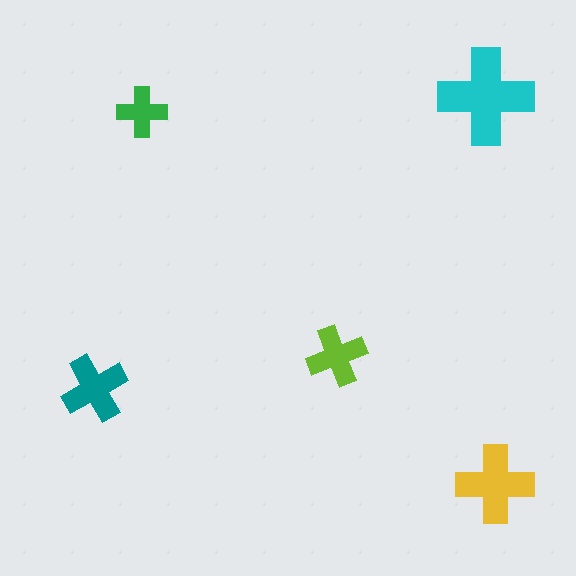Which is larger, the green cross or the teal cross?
The teal one.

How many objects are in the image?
There are 5 objects in the image.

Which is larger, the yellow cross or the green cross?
The yellow one.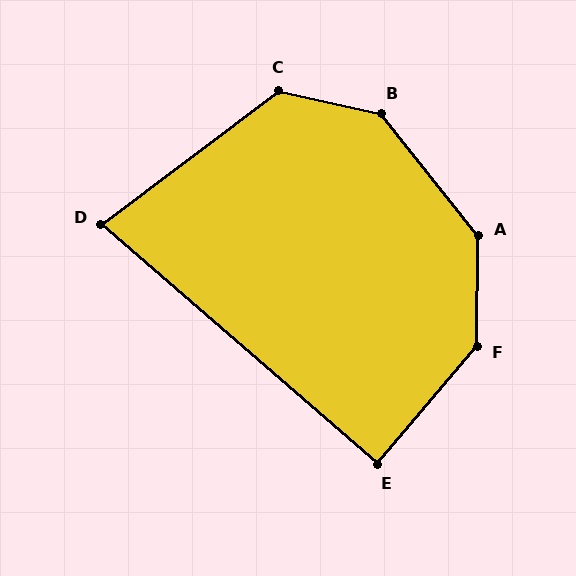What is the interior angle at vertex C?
Approximately 130 degrees (obtuse).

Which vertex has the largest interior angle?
B, at approximately 141 degrees.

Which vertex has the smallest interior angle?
D, at approximately 78 degrees.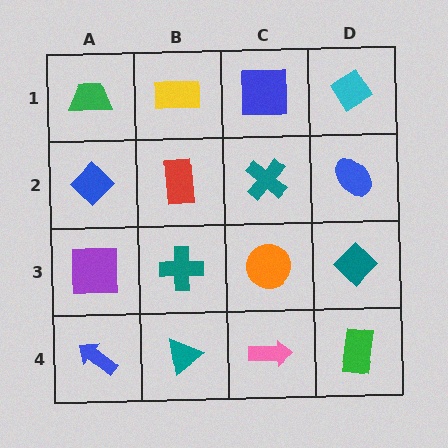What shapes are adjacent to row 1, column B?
A red rectangle (row 2, column B), a green trapezoid (row 1, column A), a blue square (row 1, column C).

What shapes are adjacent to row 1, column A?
A blue diamond (row 2, column A), a yellow rectangle (row 1, column B).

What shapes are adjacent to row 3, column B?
A red rectangle (row 2, column B), a teal triangle (row 4, column B), a purple square (row 3, column A), an orange circle (row 3, column C).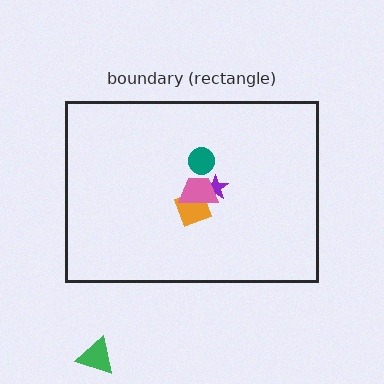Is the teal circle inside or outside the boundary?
Inside.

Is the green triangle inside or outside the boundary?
Outside.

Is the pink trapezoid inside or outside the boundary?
Inside.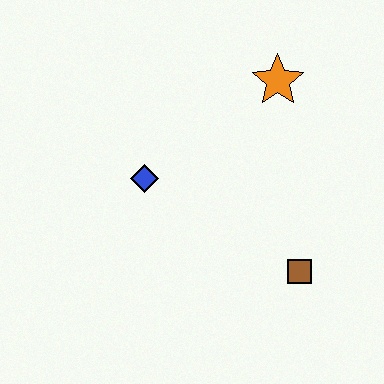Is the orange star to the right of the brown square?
No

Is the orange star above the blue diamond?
Yes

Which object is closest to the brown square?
The blue diamond is closest to the brown square.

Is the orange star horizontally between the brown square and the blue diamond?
Yes